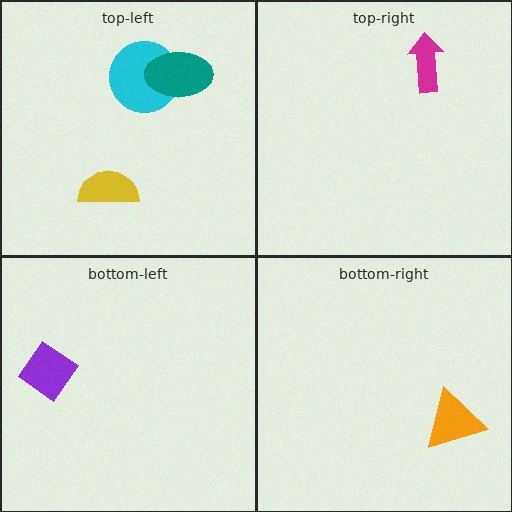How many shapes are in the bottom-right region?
1.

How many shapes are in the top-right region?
1.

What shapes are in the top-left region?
The cyan circle, the yellow semicircle, the teal ellipse.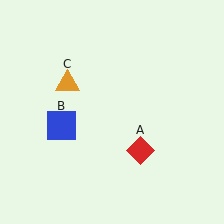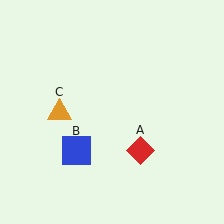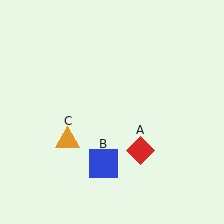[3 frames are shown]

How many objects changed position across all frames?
2 objects changed position: blue square (object B), orange triangle (object C).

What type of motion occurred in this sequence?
The blue square (object B), orange triangle (object C) rotated counterclockwise around the center of the scene.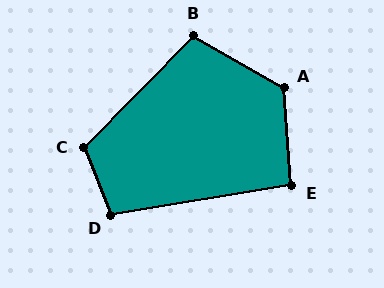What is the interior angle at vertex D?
Approximately 102 degrees (obtuse).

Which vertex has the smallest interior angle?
E, at approximately 95 degrees.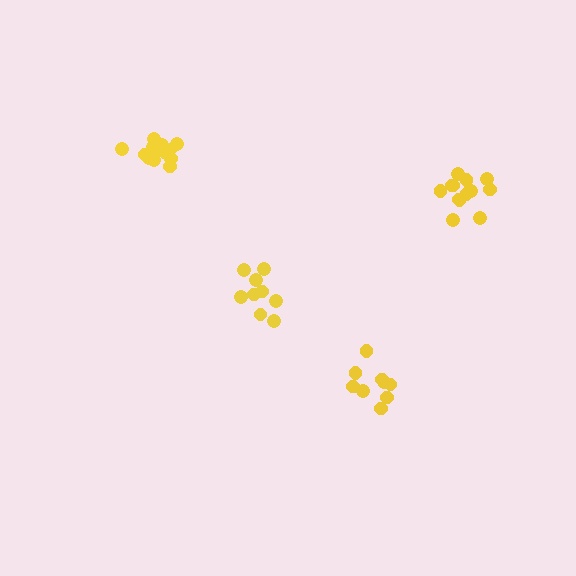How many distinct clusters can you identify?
There are 4 distinct clusters.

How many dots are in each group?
Group 1: 9 dots, Group 2: 9 dots, Group 3: 15 dots, Group 4: 13 dots (46 total).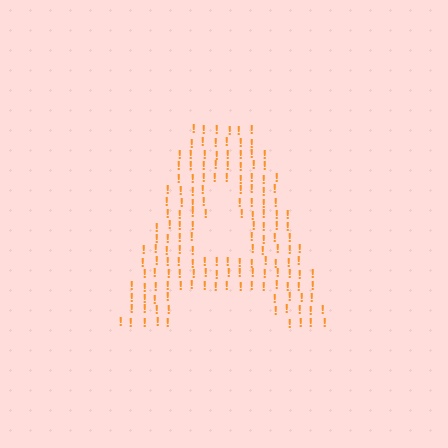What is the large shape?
The large shape is the letter A.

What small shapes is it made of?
It is made of small exclamation marks.